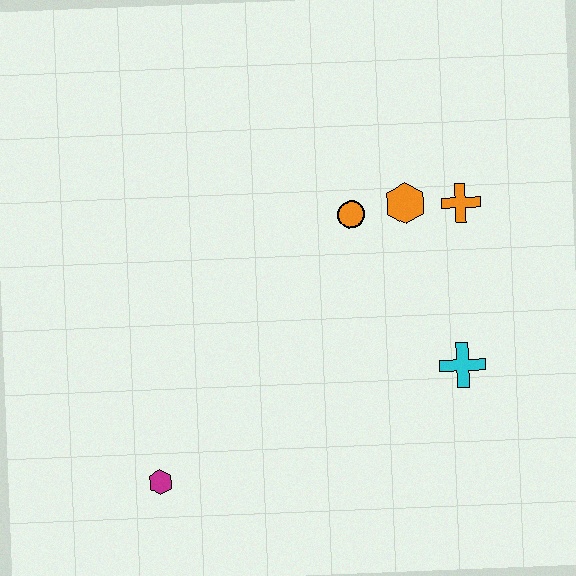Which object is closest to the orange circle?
The orange hexagon is closest to the orange circle.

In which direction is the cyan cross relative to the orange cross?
The cyan cross is below the orange cross.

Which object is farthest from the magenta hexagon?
The orange cross is farthest from the magenta hexagon.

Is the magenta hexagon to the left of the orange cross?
Yes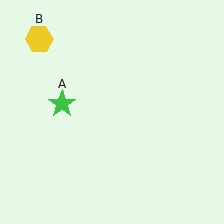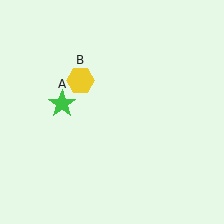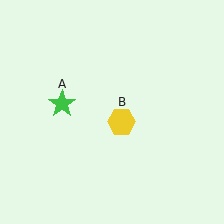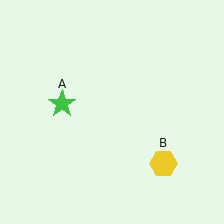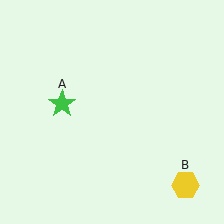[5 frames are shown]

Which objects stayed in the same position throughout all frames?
Green star (object A) remained stationary.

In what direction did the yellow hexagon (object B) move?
The yellow hexagon (object B) moved down and to the right.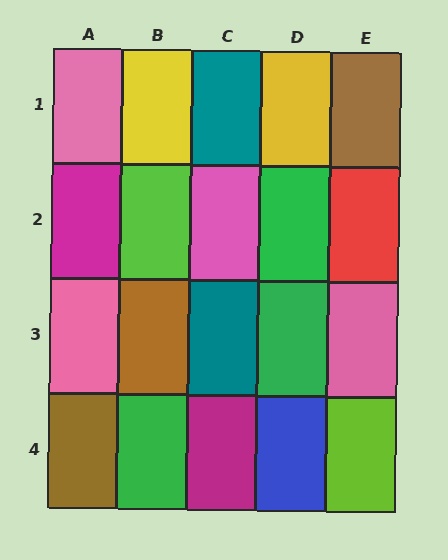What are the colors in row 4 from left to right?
Brown, green, magenta, blue, lime.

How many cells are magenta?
2 cells are magenta.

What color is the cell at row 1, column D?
Yellow.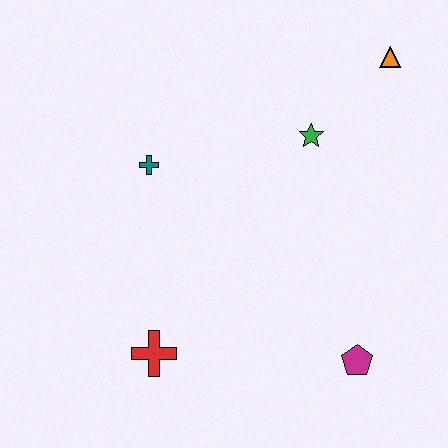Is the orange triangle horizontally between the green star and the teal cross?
No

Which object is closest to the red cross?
The teal cross is closest to the red cross.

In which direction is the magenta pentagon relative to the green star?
The magenta pentagon is below the green star.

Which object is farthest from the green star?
The red cross is farthest from the green star.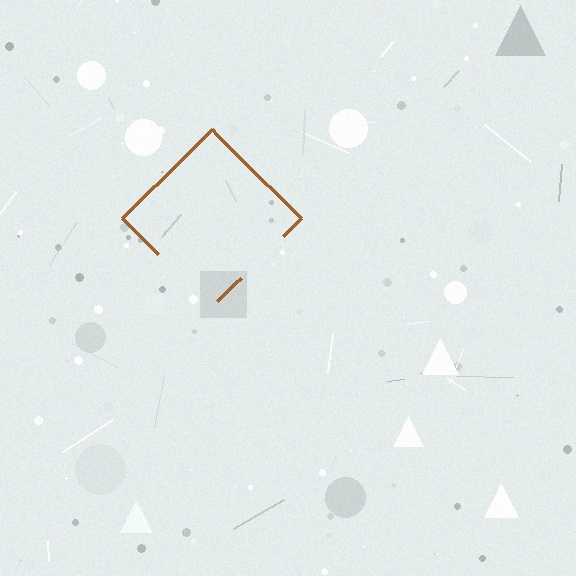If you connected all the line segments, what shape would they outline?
They would outline a diamond.